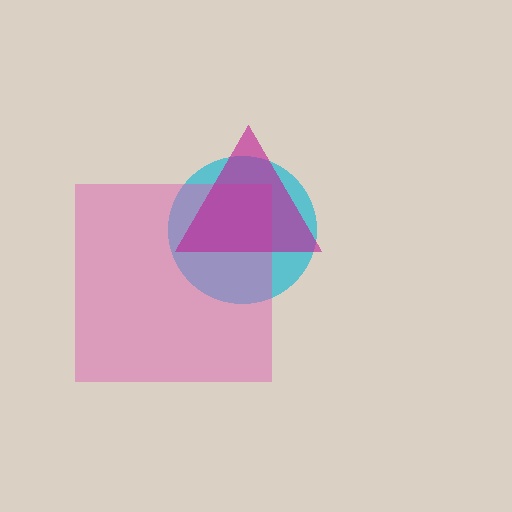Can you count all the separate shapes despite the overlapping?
Yes, there are 3 separate shapes.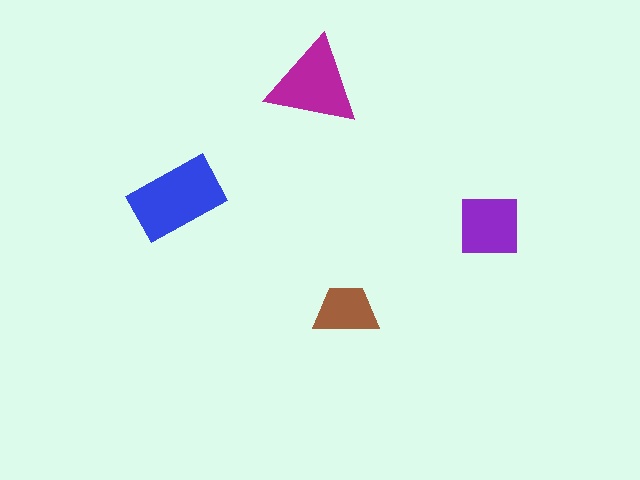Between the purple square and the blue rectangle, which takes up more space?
The blue rectangle.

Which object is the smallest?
The brown trapezoid.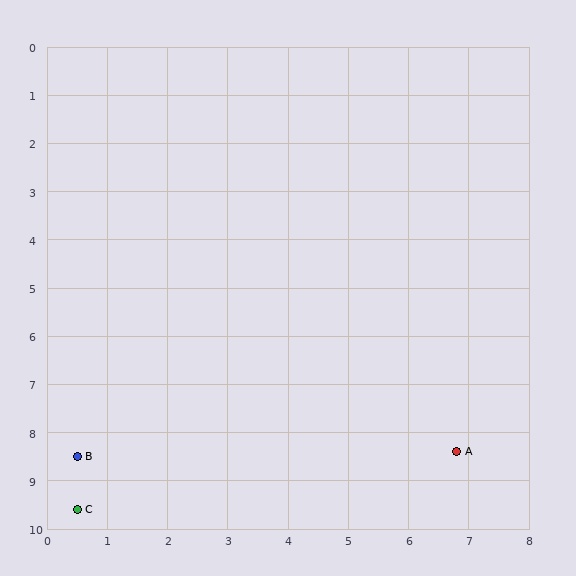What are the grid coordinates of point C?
Point C is at approximately (0.5, 9.6).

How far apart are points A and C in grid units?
Points A and C are about 6.4 grid units apart.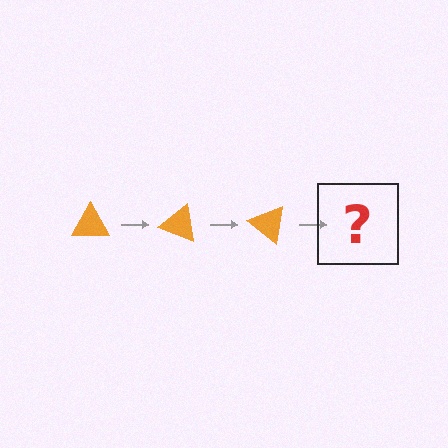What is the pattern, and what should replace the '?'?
The pattern is that the triangle rotates 20 degrees each step. The '?' should be an orange triangle rotated 60 degrees.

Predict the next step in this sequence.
The next step is an orange triangle rotated 60 degrees.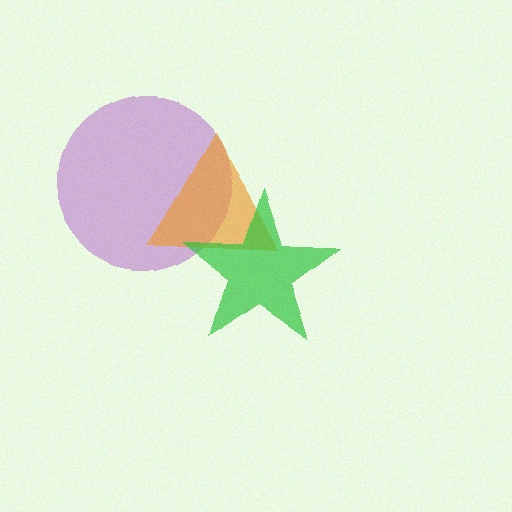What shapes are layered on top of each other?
The layered shapes are: a purple circle, an orange triangle, a green star.